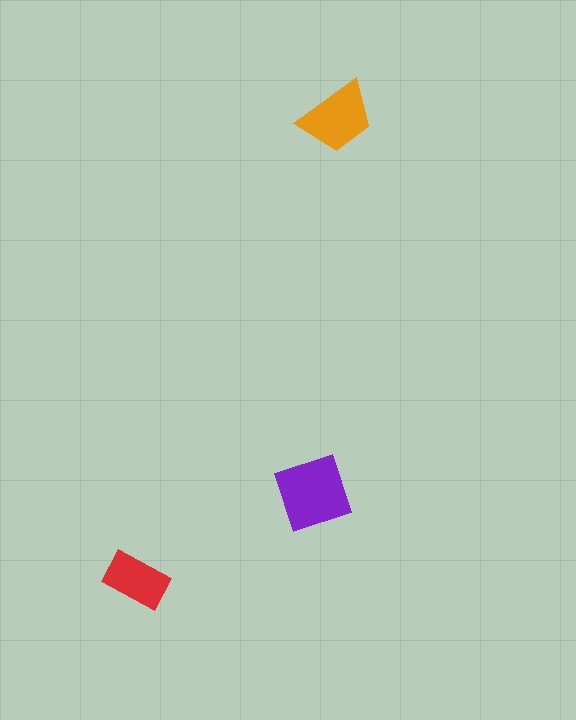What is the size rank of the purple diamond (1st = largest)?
1st.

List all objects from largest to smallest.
The purple diamond, the orange trapezoid, the red rectangle.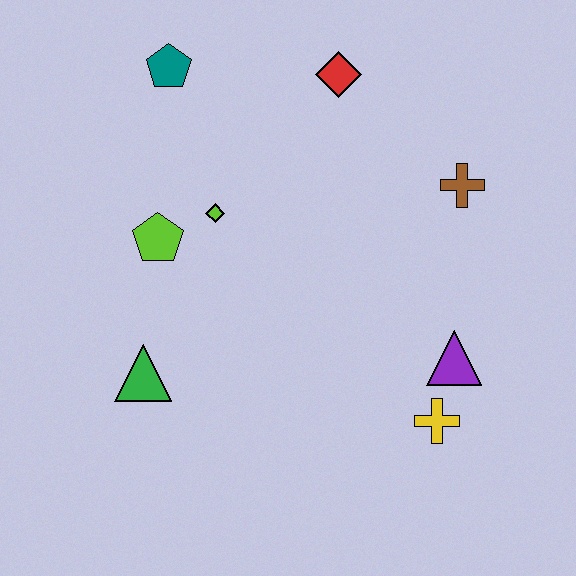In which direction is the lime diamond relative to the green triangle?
The lime diamond is above the green triangle.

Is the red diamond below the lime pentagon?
No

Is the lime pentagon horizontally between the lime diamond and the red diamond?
No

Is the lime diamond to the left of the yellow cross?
Yes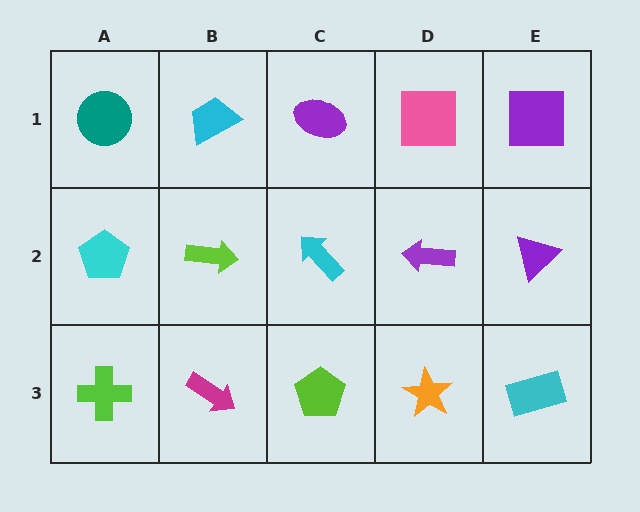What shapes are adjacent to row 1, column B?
A lime arrow (row 2, column B), a teal circle (row 1, column A), a purple ellipse (row 1, column C).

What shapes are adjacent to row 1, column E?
A purple triangle (row 2, column E), a pink square (row 1, column D).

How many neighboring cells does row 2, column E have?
3.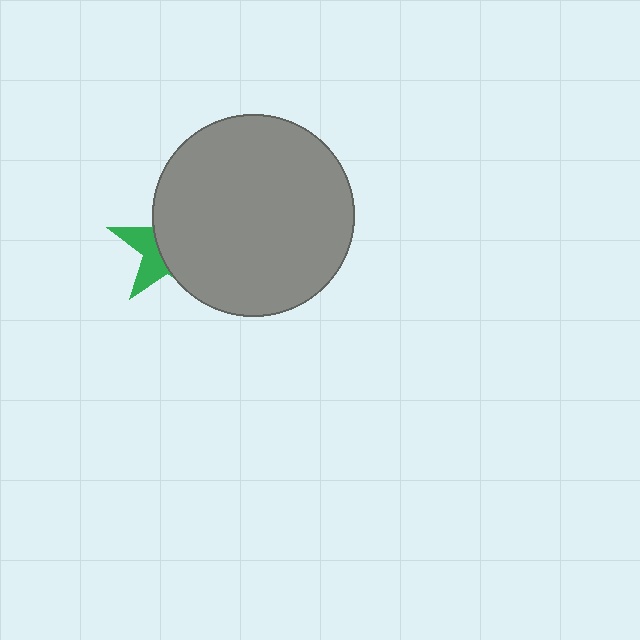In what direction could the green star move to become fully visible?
The green star could move left. That would shift it out from behind the gray circle entirely.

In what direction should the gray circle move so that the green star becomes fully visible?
The gray circle should move right. That is the shortest direction to clear the overlap and leave the green star fully visible.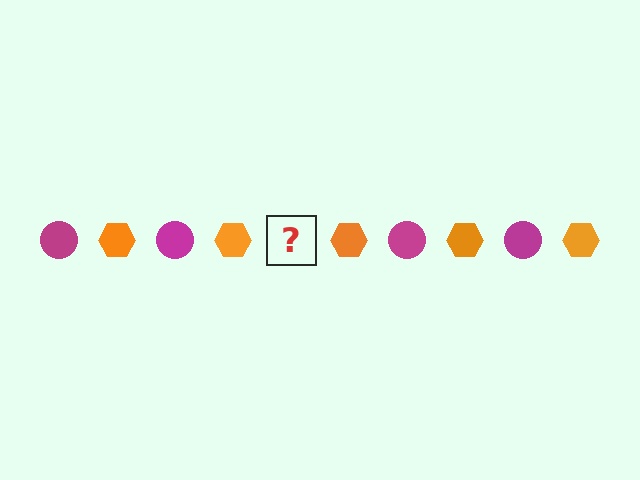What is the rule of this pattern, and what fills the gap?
The rule is that the pattern alternates between magenta circle and orange hexagon. The gap should be filled with a magenta circle.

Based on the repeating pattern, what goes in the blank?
The blank should be a magenta circle.